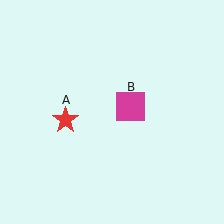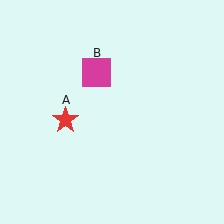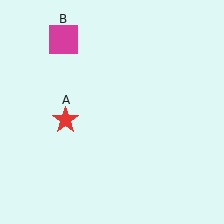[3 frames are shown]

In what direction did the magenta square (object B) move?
The magenta square (object B) moved up and to the left.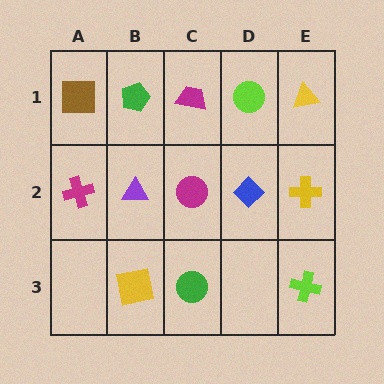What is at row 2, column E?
A yellow cross.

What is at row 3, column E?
A lime cross.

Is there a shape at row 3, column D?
No, that cell is empty.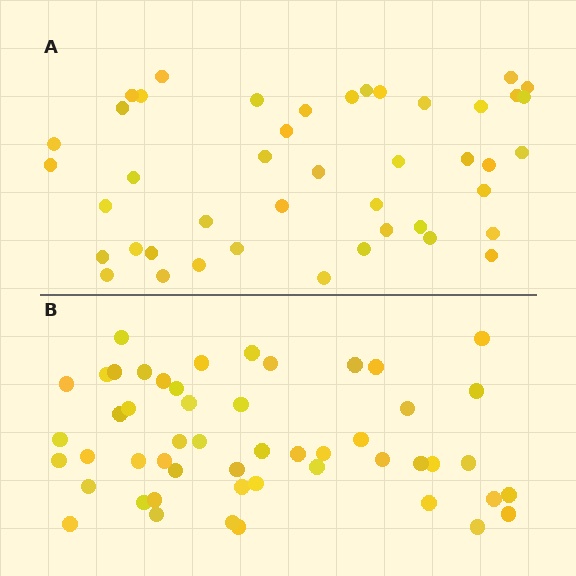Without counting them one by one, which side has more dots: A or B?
Region B (the bottom region) has more dots.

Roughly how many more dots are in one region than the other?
Region B has roughly 8 or so more dots than region A.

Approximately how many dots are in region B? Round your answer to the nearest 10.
About 50 dots. (The exact count is 51, which rounds to 50.)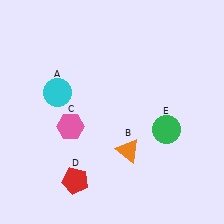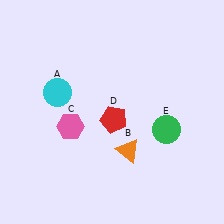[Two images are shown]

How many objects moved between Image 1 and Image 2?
1 object moved between the two images.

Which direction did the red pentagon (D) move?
The red pentagon (D) moved up.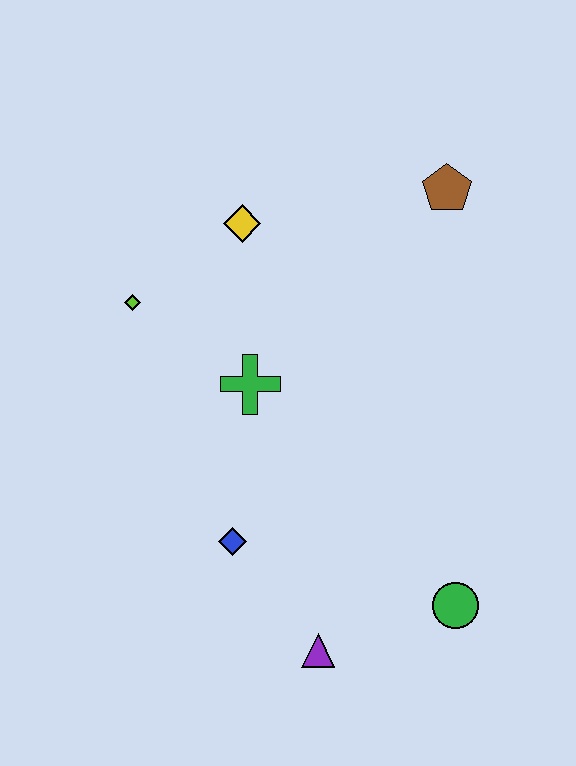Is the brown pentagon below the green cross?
No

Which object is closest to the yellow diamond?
The lime diamond is closest to the yellow diamond.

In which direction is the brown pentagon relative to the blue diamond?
The brown pentagon is above the blue diamond.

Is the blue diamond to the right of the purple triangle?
No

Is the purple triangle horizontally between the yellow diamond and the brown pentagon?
Yes